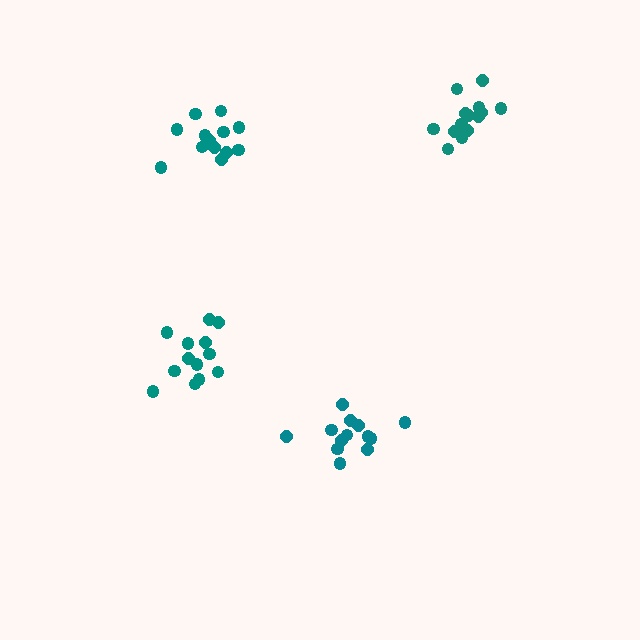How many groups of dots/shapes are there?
There are 4 groups.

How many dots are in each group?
Group 1: 13 dots, Group 2: 13 dots, Group 3: 14 dots, Group 4: 14 dots (54 total).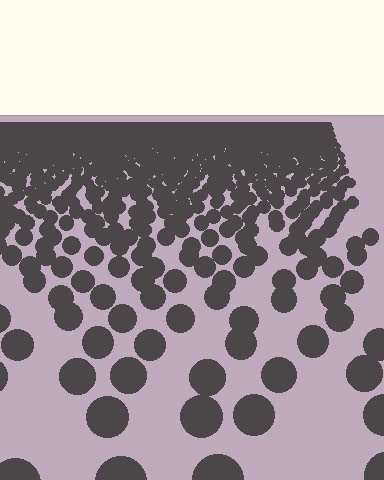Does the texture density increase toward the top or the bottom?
Density increases toward the top.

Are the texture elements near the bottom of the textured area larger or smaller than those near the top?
Larger. Near the bottom, elements are closer to the viewer and appear at a bigger on-screen size.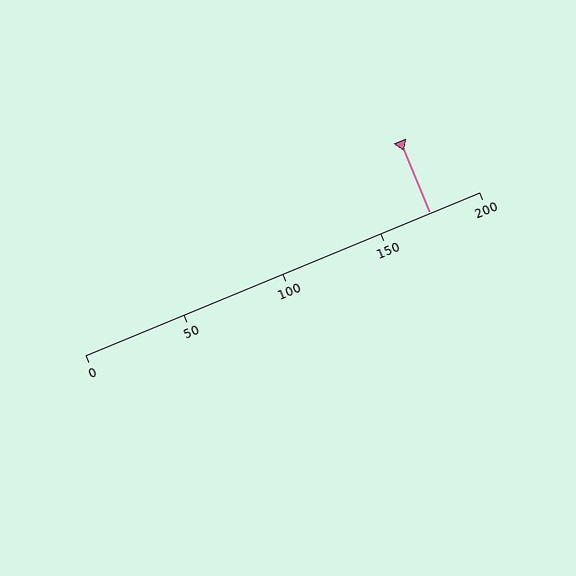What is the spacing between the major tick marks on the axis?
The major ticks are spaced 50 apart.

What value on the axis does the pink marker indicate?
The marker indicates approximately 175.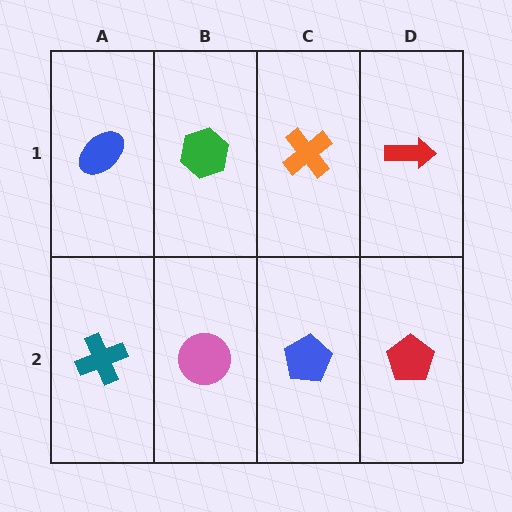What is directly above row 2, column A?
A blue ellipse.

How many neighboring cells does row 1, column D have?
2.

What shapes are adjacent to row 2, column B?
A green hexagon (row 1, column B), a teal cross (row 2, column A), a blue pentagon (row 2, column C).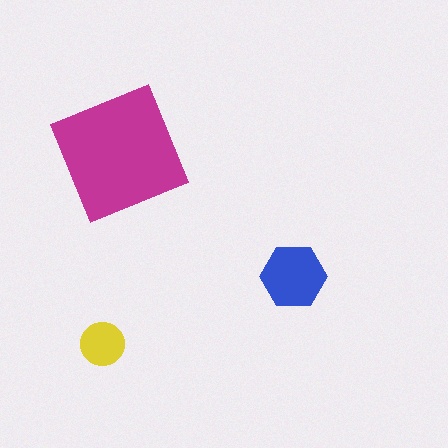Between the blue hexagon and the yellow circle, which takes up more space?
The blue hexagon.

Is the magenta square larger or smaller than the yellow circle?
Larger.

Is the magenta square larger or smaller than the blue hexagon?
Larger.